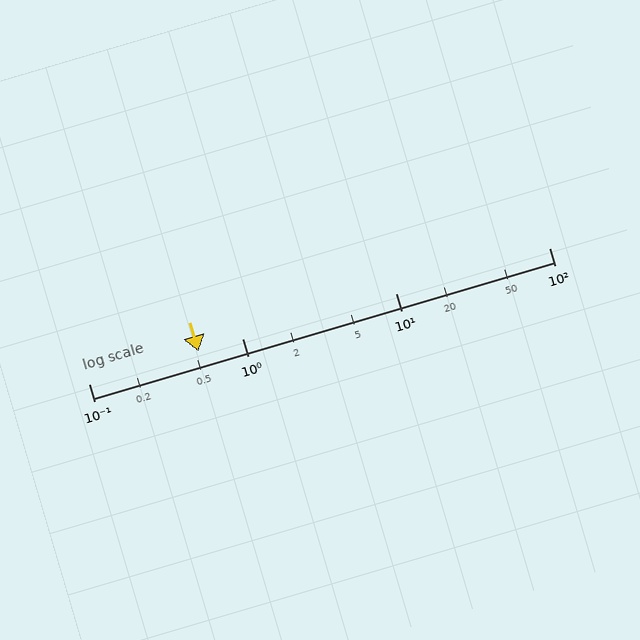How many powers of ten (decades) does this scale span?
The scale spans 3 decades, from 0.1 to 100.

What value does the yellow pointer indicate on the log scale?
The pointer indicates approximately 0.52.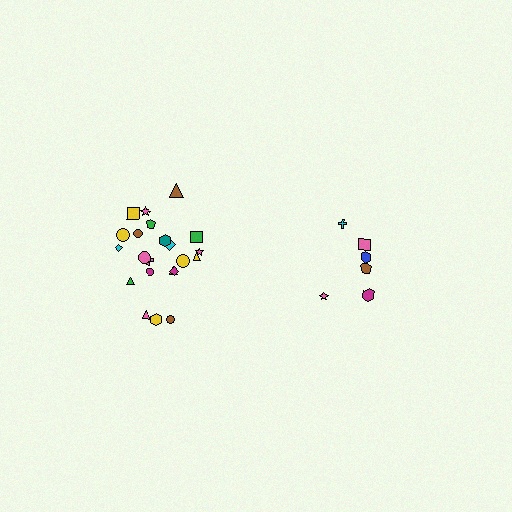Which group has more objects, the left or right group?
The left group.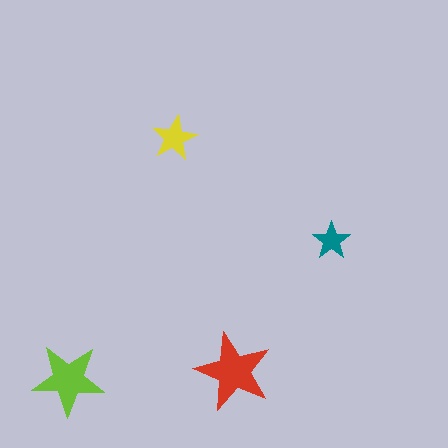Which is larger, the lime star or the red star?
The red one.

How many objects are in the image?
There are 4 objects in the image.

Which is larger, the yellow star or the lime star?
The lime one.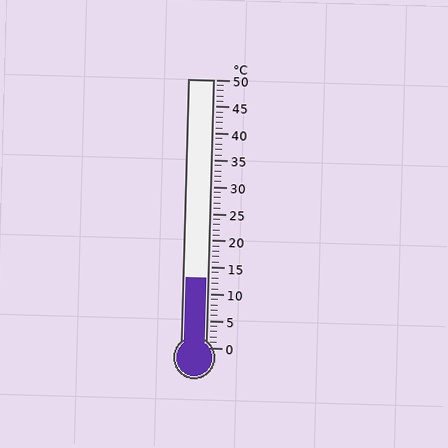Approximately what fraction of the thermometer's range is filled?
The thermometer is filled to approximately 25% of its range.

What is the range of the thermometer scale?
The thermometer scale ranges from 0°C to 50°C.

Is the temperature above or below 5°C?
The temperature is above 5°C.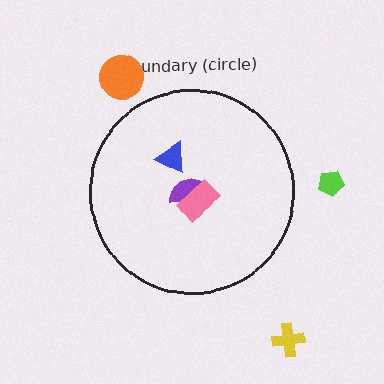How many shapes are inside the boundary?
3 inside, 3 outside.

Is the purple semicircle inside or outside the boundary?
Inside.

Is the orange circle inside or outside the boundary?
Outside.